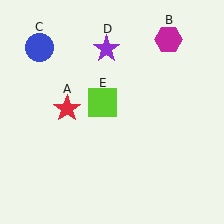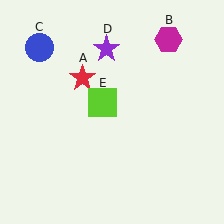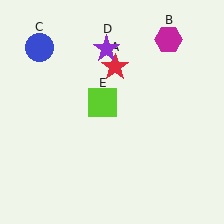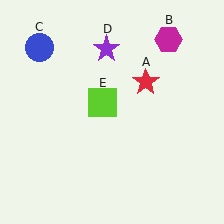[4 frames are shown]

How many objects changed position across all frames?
1 object changed position: red star (object A).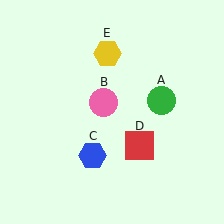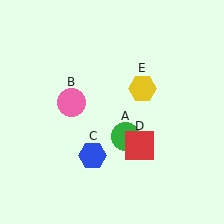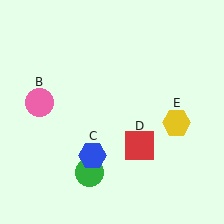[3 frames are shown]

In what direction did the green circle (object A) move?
The green circle (object A) moved down and to the left.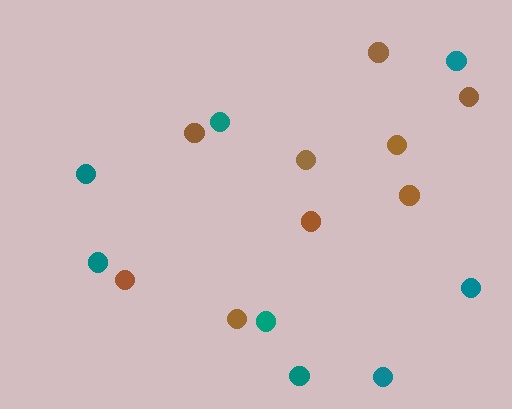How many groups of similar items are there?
There are 2 groups: one group of brown circles (9) and one group of teal circles (8).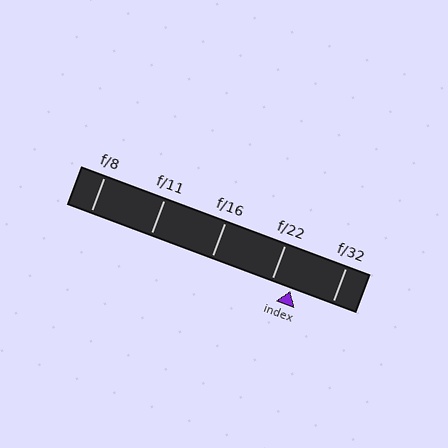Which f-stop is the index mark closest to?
The index mark is closest to f/22.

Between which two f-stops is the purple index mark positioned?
The index mark is between f/22 and f/32.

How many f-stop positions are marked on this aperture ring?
There are 5 f-stop positions marked.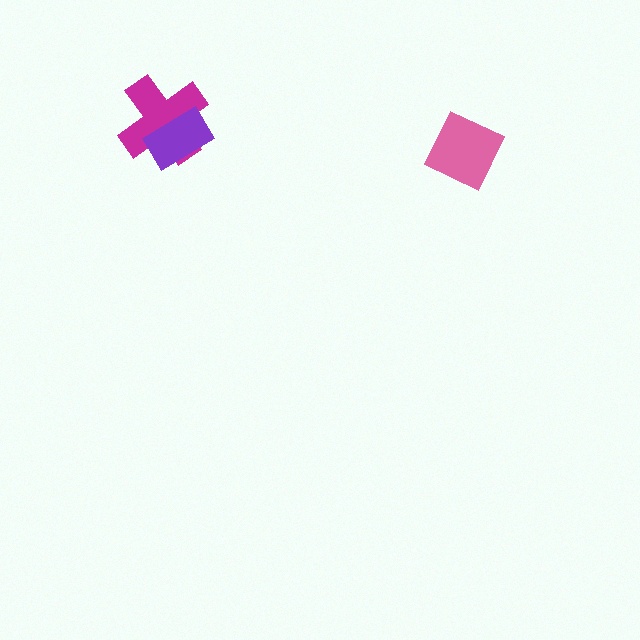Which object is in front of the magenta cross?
The purple rectangle is in front of the magenta cross.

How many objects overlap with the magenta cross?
1 object overlaps with the magenta cross.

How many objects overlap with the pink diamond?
0 objects overlap with the pink diamond.